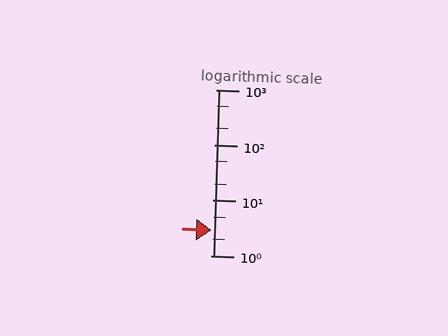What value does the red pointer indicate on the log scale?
The pointer indicates approximately 2.9.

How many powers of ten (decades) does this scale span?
The scale spans 3 decades, from 1 to 1000.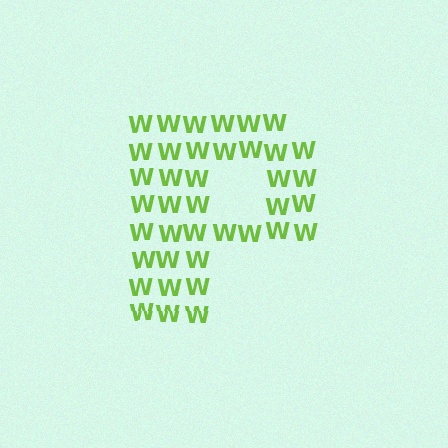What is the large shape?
The large shape is the letter P.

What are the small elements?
The small elements are letter W's.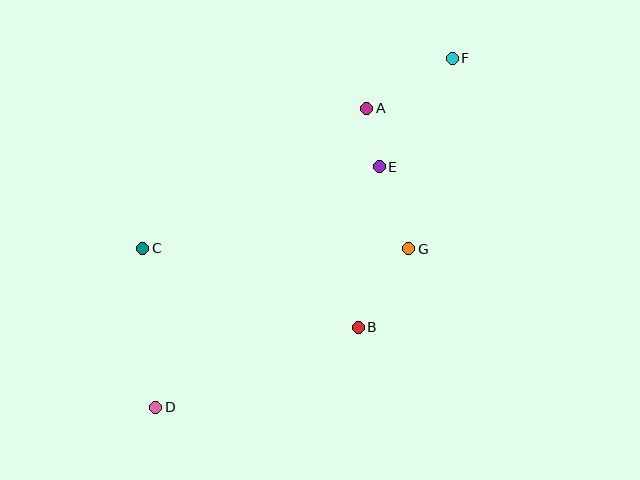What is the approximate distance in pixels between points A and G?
The distance between A and G is approximately 147 pixels.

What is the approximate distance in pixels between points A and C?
The distance between A and C is approximately 264 pixels.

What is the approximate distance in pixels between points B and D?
The distance between B and D is approximately 218 pixels.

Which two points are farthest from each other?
Points D and F are farthest from each other.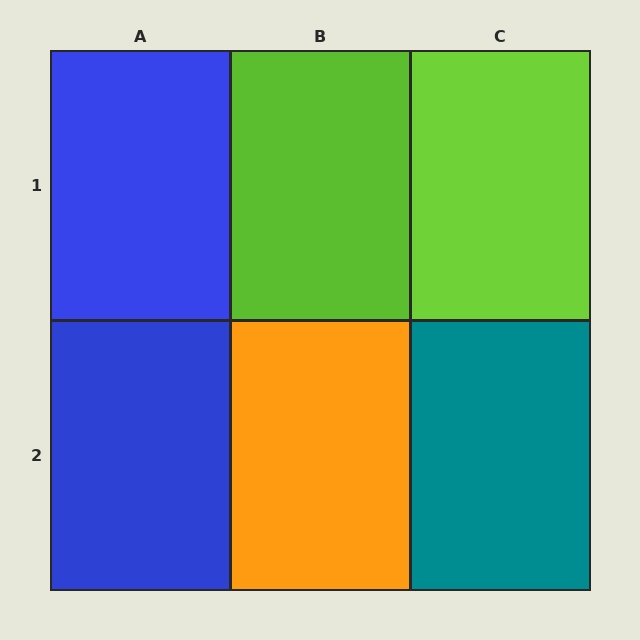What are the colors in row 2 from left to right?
Blue, orange, teal.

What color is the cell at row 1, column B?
Lime.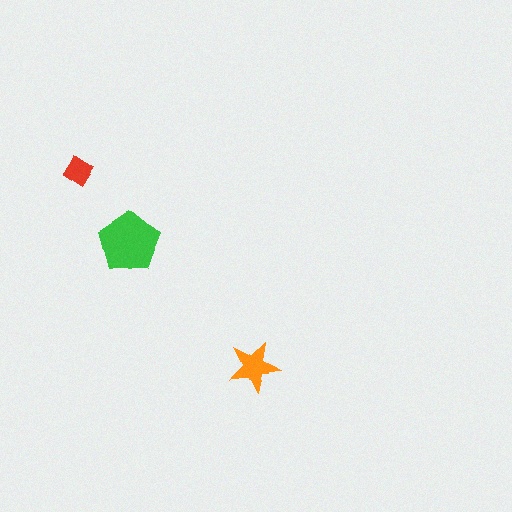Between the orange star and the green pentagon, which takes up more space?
The green pentagon.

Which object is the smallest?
The red diamond.